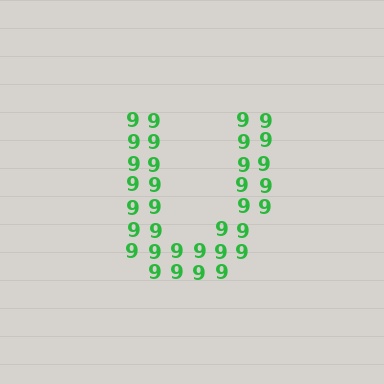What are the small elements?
The small elements are digit 9's.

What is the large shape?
The large shape is the letter U.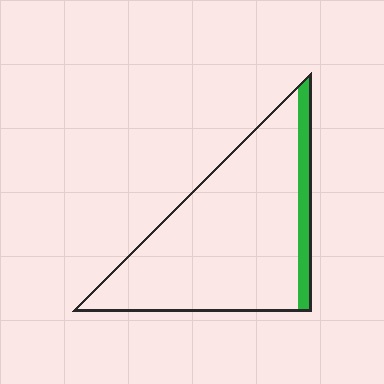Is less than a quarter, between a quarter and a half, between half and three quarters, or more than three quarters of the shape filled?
Less than a quarter.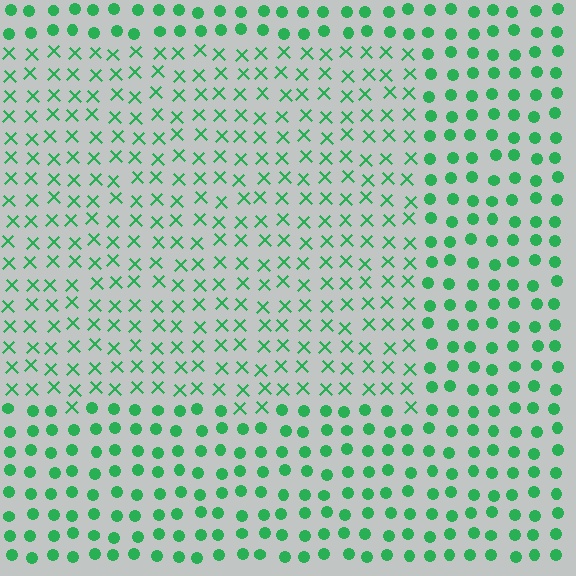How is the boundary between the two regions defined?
The boundary is defined by a change in element shape: X marks inside vs. circles outside. All elements share the same color and spacing.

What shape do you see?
I see a rectangle.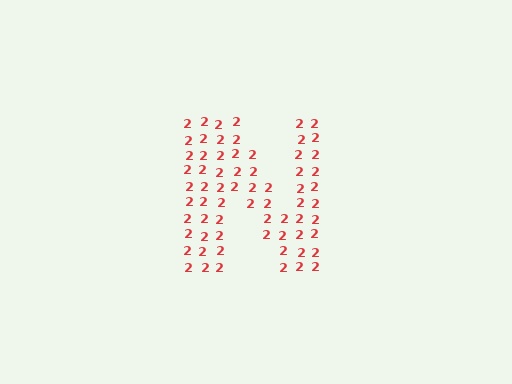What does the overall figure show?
The overall figure shows the letter N.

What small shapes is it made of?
It is made of small digit 2's.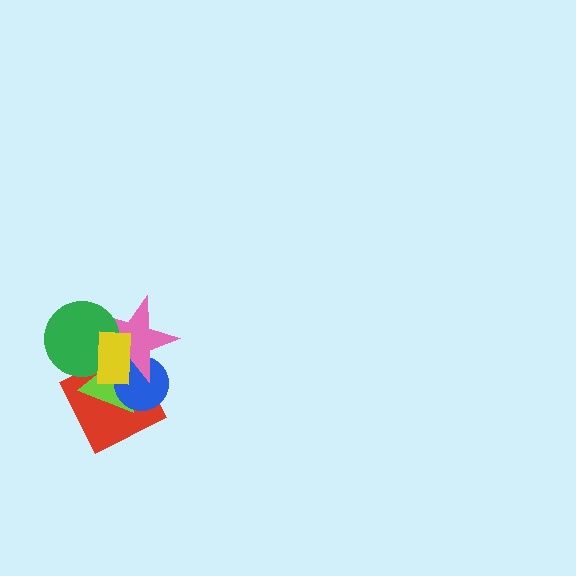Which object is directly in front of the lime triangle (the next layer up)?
The blue circle is directly in front of the lime triangle.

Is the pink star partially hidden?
Yes, it is partially covered by another shape.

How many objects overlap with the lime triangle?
5 objects overlap with the lime triangle.